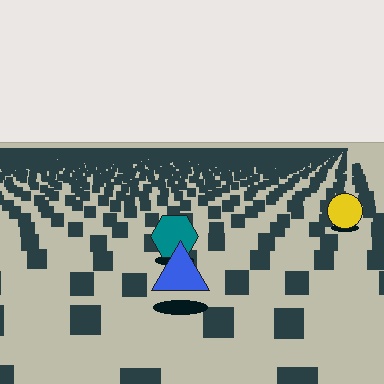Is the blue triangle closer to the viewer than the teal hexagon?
Yes. The blue triangle is closer — you can tell from the texture gradient: the ground texture is coarser near it.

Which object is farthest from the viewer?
The yellow circle is farthest from the viewer. It appears smaller and the ground texture around it is denser.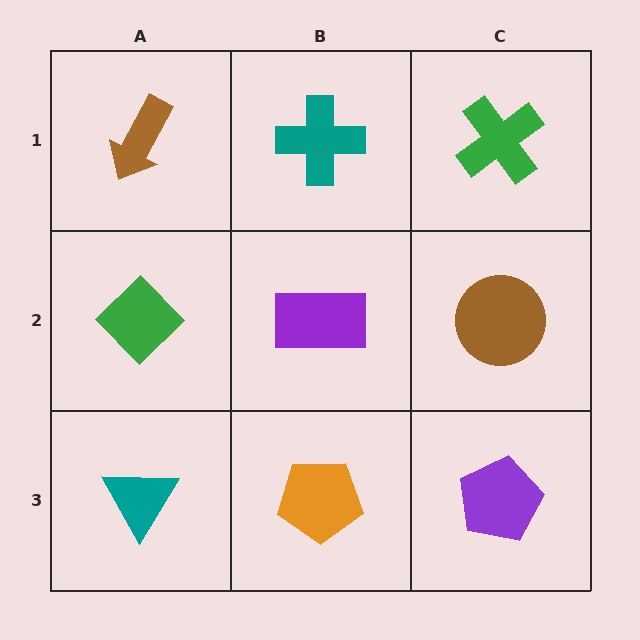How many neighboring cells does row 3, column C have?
2.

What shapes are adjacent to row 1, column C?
A brown circle (row 2, column C), a teal cross (row 1, column B).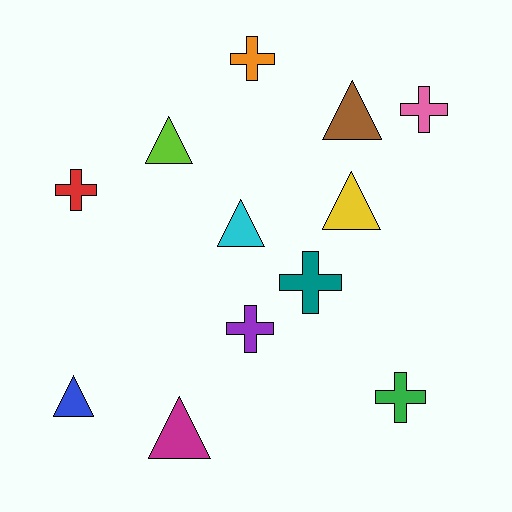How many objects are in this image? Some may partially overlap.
There are 12 objects.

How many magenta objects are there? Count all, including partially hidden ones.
There is 1 magenta object.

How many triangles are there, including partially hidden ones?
There are 6 triangles.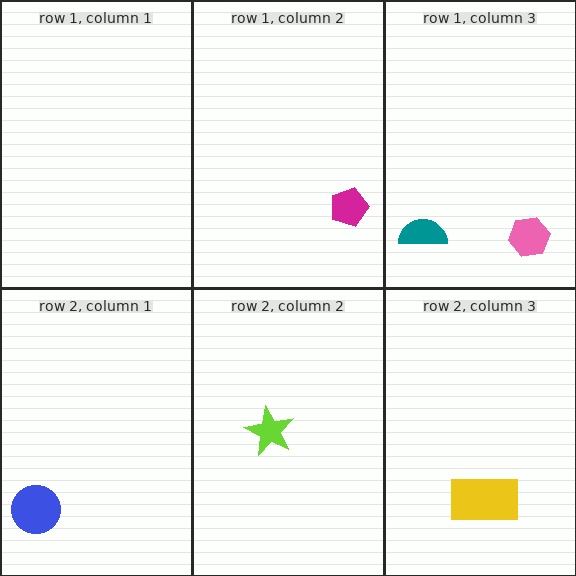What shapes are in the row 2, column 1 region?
The blue circle.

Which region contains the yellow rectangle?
The row 2, column 3 region.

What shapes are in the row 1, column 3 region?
The pink hexagon, the teal semicircle.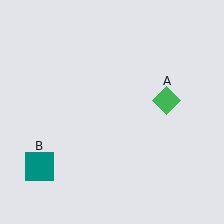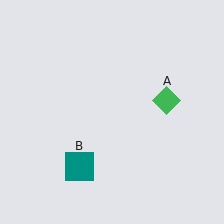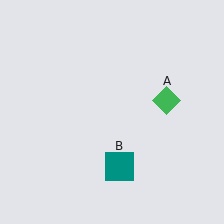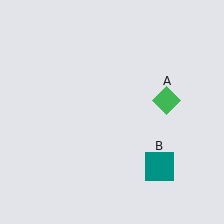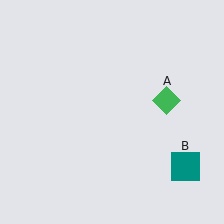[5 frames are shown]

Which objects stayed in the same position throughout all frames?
Green diamond (object A) remained stationary.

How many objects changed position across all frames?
1 object changed position: teal square (object B).